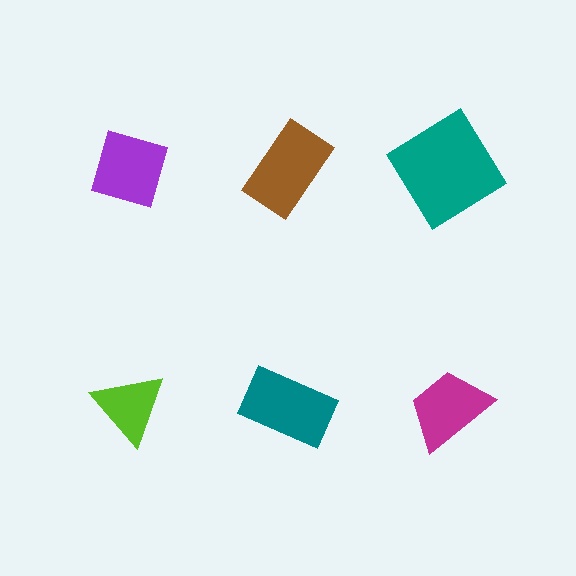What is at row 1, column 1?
A purple diamond.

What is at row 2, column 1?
A lime triangle.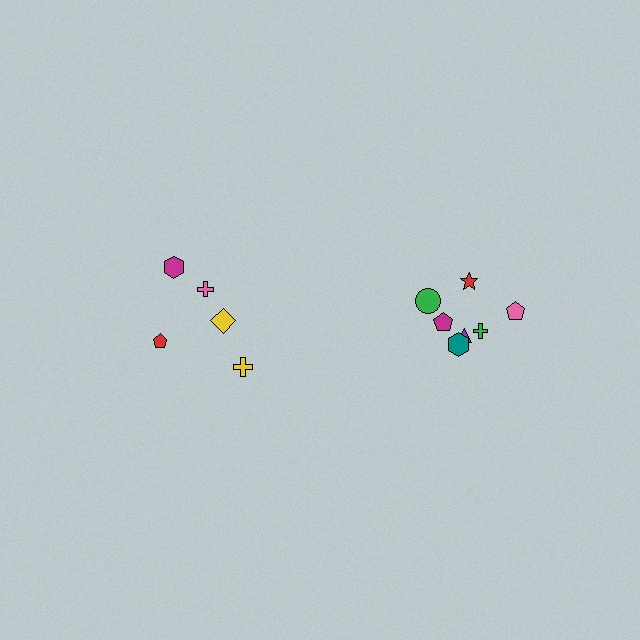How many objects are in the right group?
There are 7 objects.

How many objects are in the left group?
There are 5 objects.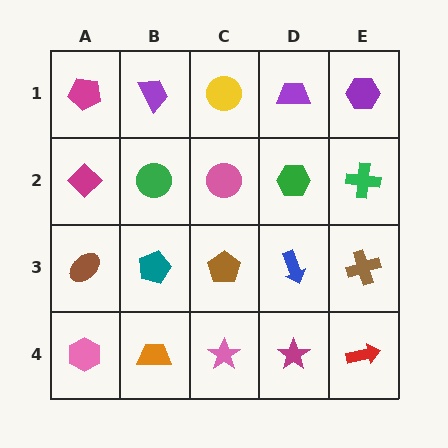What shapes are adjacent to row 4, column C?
A brown pentagon (row 3, column C), an orange trapezoid (row 4, column B), a magenta star (row 4, column D).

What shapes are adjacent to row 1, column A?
A magenta diamond (row 2, column A), a purple trapezoid (row 1, column B).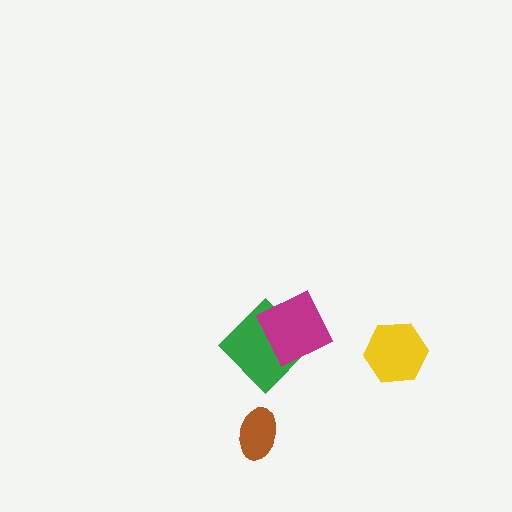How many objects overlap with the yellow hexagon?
0 objects overlap with the yellow hexagon.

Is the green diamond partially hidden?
Yes, it is partially covered by another shape.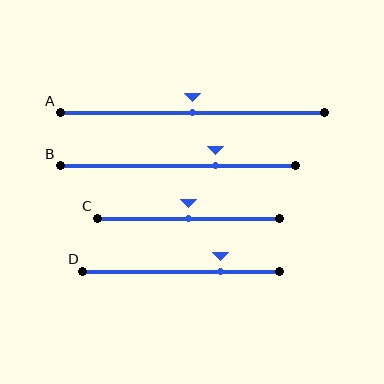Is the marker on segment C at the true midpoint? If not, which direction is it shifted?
Yes, the marker on segment C is at the true midpoint.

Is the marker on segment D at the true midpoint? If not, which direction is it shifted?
No, the marker on segment D is shifted to the right by about 20% of the segment length.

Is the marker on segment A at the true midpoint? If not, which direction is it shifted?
Yes, the marker on segment A is at the true midpoint.